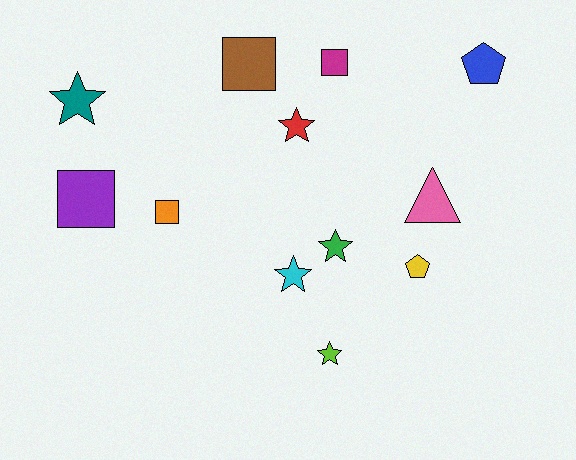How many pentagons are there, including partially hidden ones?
There are 2 pentagons.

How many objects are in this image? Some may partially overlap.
There are 12 objects.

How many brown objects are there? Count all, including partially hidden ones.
There is 1 brown object.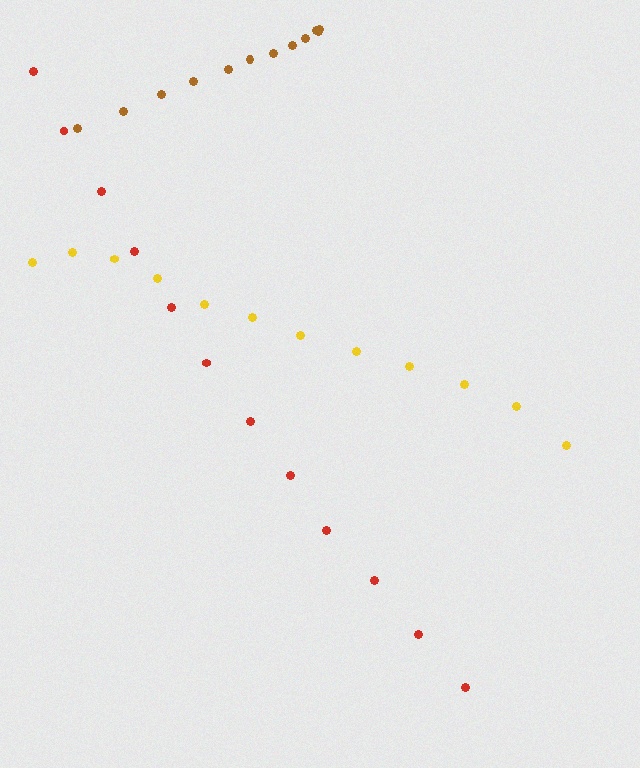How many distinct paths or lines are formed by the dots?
There are 3 distinct paths.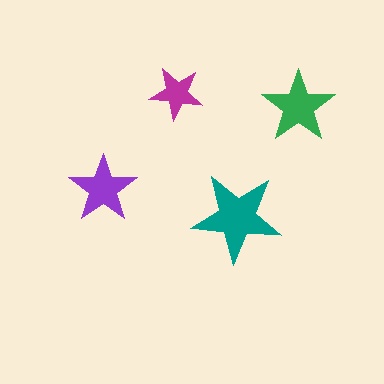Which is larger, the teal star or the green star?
The teal one.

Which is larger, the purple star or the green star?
The green one.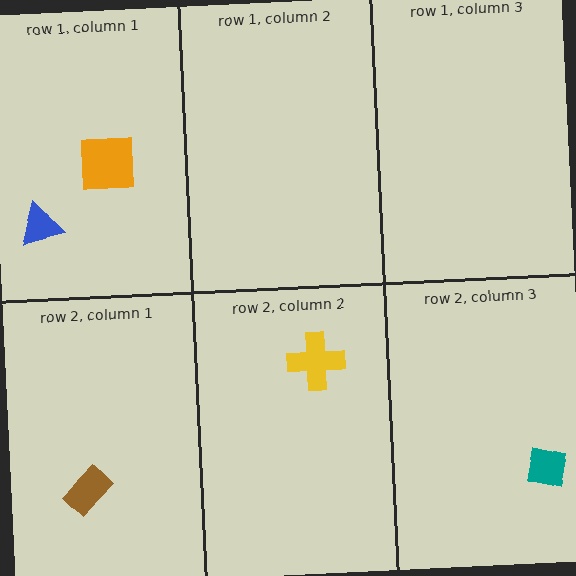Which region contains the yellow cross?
The row 2, column 2 region.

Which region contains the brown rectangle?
The row 2, column 1 region.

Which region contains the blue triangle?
The row 1, column 1 region.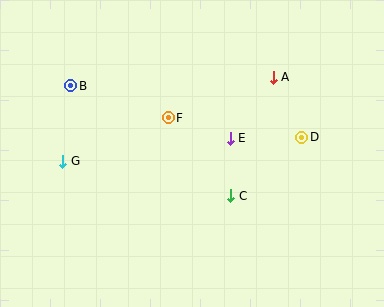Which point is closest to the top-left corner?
Point B is closest to the top-left corner.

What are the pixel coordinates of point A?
Point A is at (273, 77).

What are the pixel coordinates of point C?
Point C is at (231, 196).